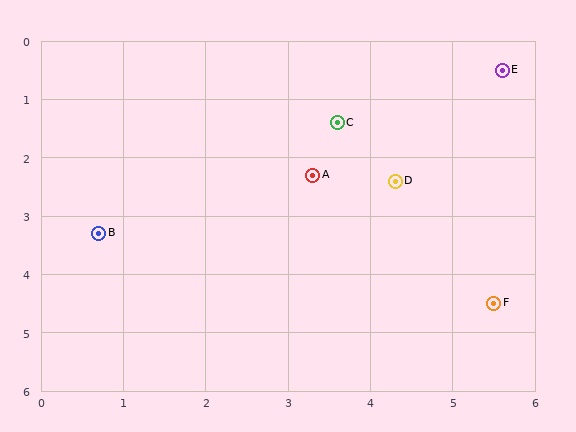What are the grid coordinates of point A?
Point A is at approximately (3.3, 2.3).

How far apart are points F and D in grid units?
Points F and D are about 2.4 grid units apart.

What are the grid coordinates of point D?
Point D is at approximately (4.3, 2.4).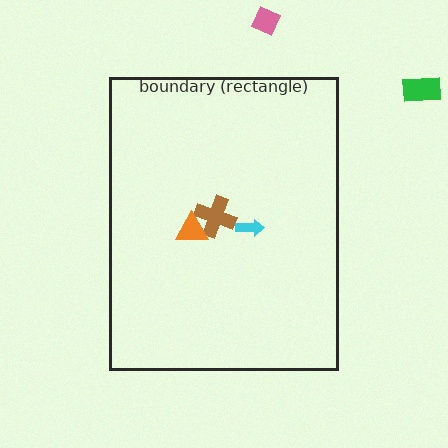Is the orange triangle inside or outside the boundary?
Inside.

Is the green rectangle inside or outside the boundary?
Outside.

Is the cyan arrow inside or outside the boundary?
Inside.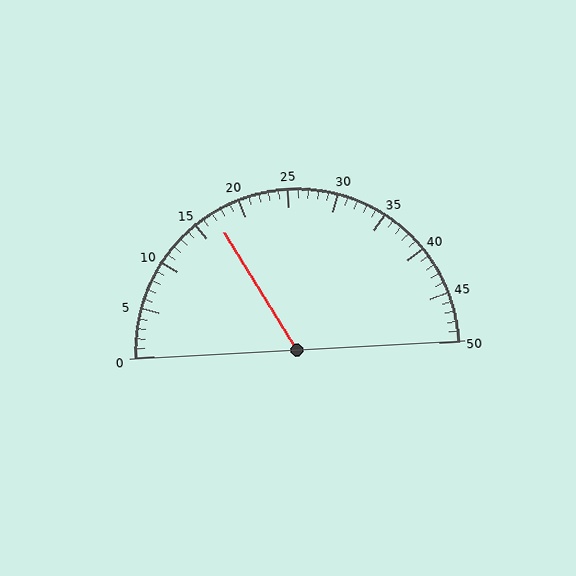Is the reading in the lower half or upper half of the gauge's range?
The reading is in the lower half of the range (0 to 50).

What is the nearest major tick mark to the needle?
The nearest major tick mark is 15.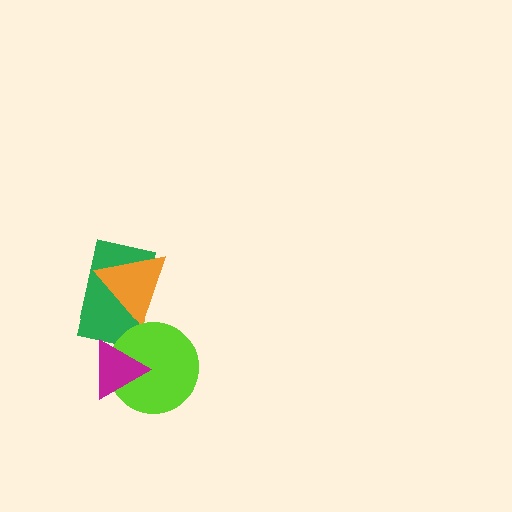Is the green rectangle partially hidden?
Yes, it is partially covered by another shape.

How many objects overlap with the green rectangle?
3 objects overlap with the green rectangle.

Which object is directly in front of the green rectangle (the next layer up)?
The orange triangle is directly in front of the green rectangle.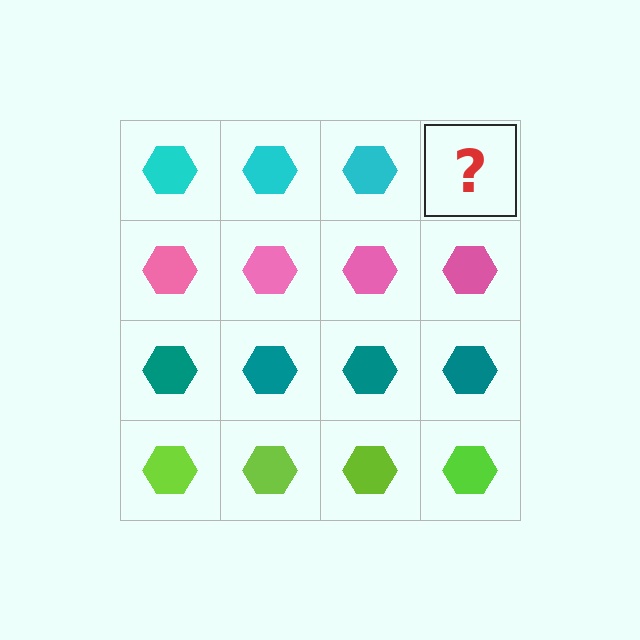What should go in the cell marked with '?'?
The missing cell should contain a cyan hexagon.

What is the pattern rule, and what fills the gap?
The rule is that each row has a consistent color. The gap should be filled with a cyan hexagon.